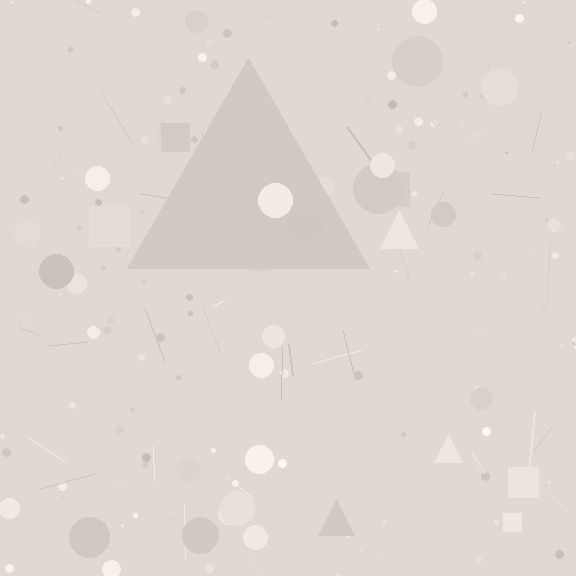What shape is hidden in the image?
A triangle is hidden in the image.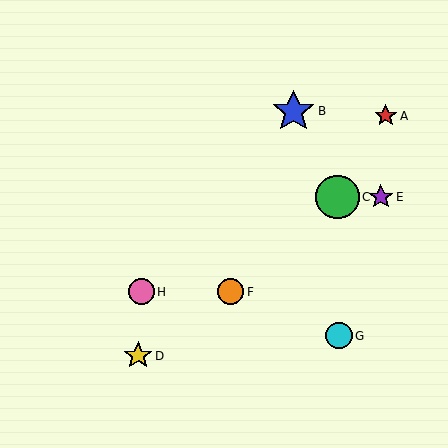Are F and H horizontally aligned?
Yes, both are at y≈292.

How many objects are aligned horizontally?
2 objects (F, H) are aligned horizontally.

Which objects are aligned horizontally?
Objects F, H are aligned horizontally.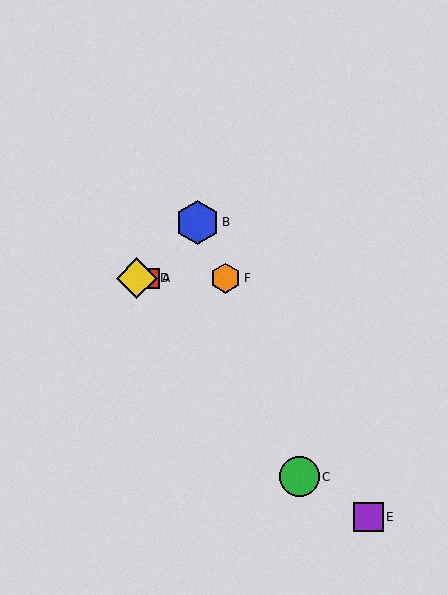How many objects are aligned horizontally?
3 objects (A, D, F) are aligned horizontally.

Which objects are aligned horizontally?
Objects A, D, F are aligned horizontally.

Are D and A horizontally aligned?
Yes, both are at y≈278.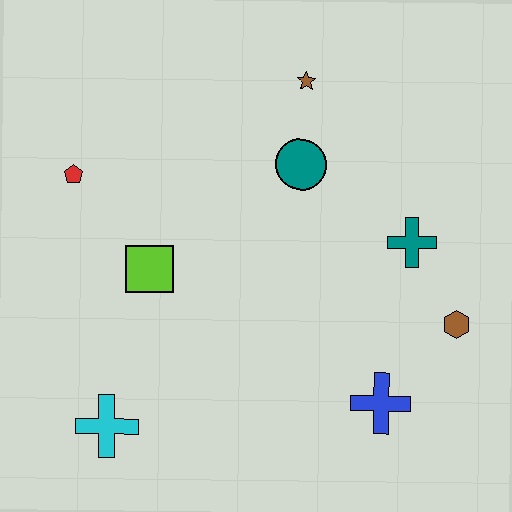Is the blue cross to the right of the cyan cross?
Yes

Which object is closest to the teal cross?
The brown hexagon is closest to the teal cross.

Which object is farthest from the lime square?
The brown hexagon is farthest from the lime square.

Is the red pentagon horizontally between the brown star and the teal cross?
No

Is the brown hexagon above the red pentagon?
No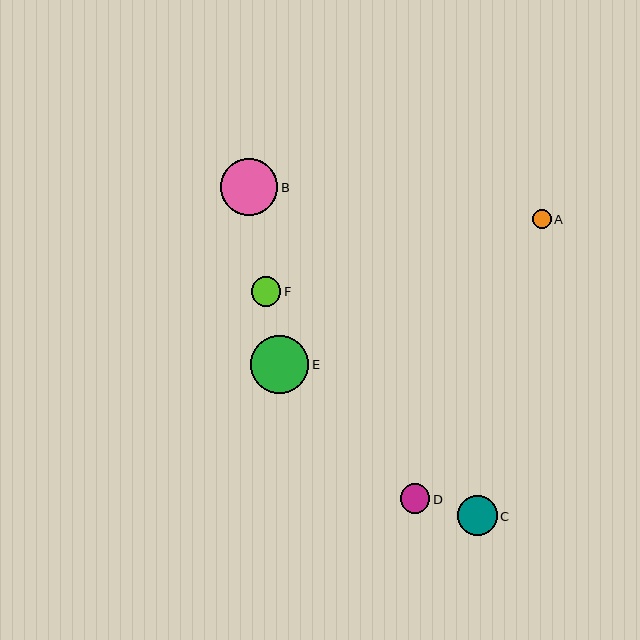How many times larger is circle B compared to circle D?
Circle B is approximately 1.9 times the size of circle D.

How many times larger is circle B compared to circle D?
Circle B is approximately 1.9 times the size of circle D.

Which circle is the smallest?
Circle A is the smallest with a size of approximately 19 pixels.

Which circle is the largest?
Circle E is the largest with a size of approximately 58 pixels.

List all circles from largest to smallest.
From largest to smallest: E, B, C, F, D, A.